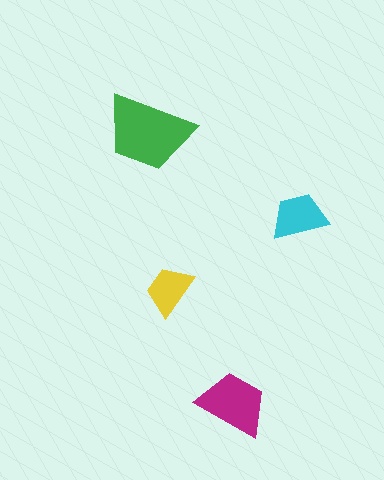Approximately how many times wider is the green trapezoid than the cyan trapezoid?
About 1.5 times wider.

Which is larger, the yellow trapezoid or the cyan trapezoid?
The cyan one.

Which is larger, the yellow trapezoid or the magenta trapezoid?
The magenta one.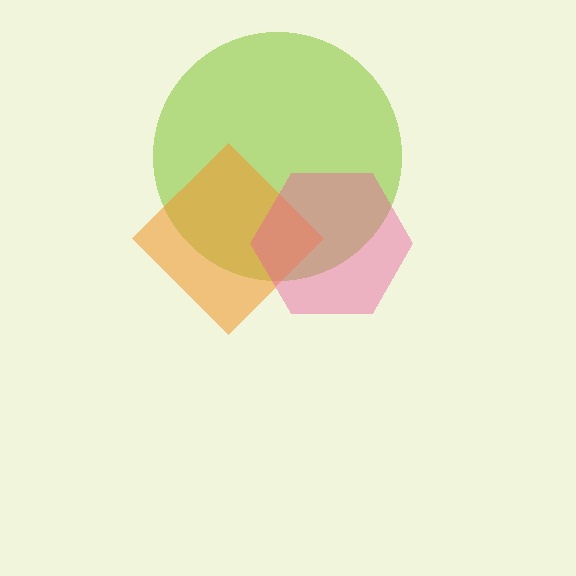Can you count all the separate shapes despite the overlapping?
Yes, there are 3 separate shapes.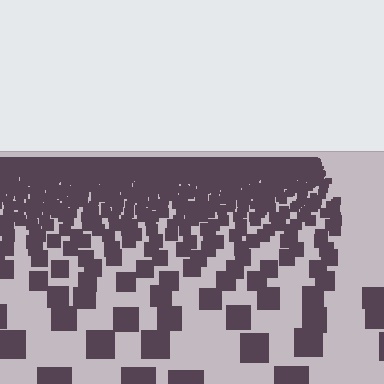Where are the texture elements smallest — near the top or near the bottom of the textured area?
Near the top.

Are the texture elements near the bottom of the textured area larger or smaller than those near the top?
Larger. Near the bottom, elements are closer to the viewer and appear at a bigger on-screen size.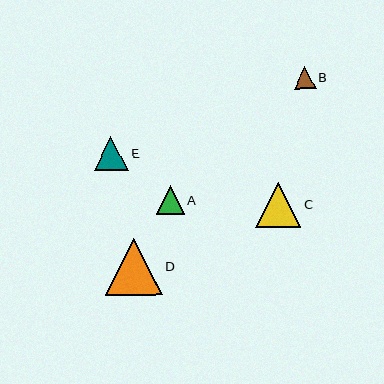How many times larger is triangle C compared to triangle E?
Triangle C is approximately 1.3 times the size of triangle E.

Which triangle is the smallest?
Triangle B is the smallest with a size of approximately 22 pixels.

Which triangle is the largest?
Triangle D is the largest with a size of approximately 57 pixels.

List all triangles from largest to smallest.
From largest to smallest: D, C, E, A, B.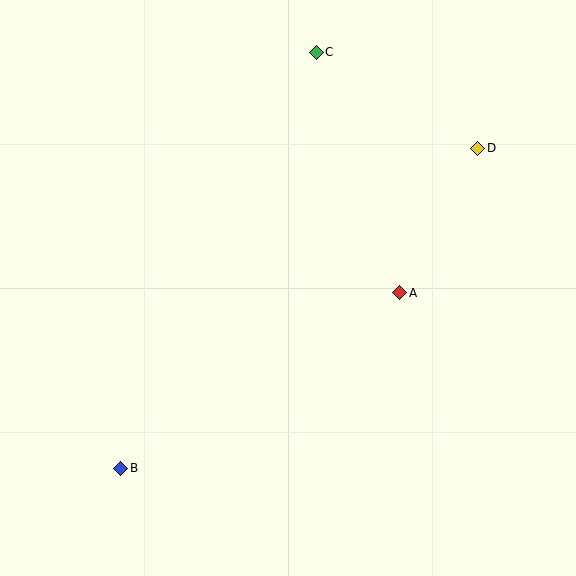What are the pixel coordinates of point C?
Point C is at (316, 52).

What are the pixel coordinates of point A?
Point A is at (400, 293).